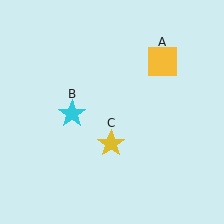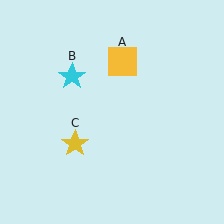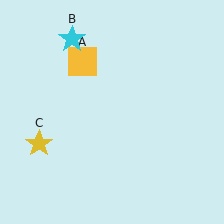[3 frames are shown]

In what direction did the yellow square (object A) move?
The yellow square (object A) moved left.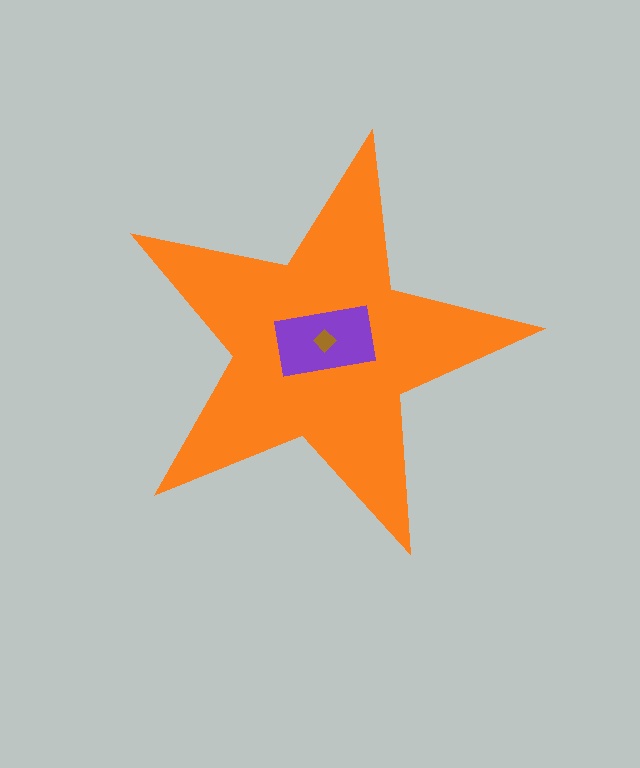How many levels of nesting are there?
3.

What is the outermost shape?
The orange star.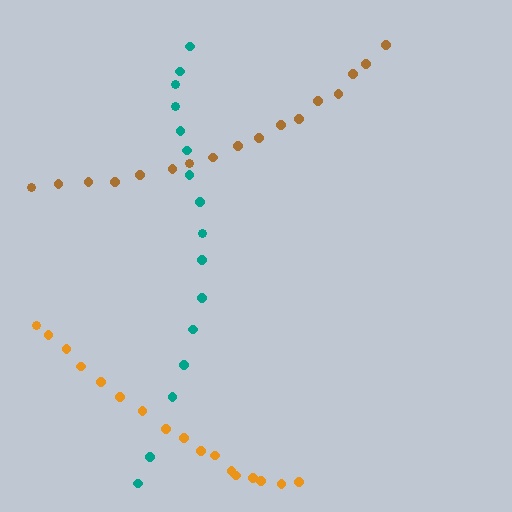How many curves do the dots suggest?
There are 3 distinct paths.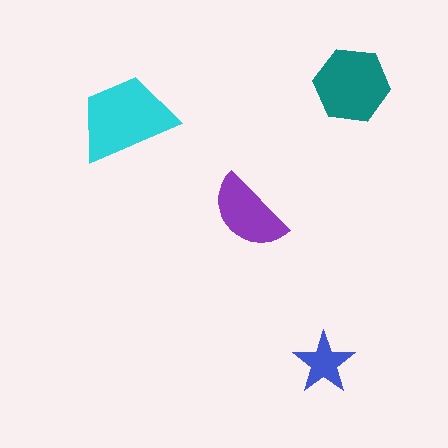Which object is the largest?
The cyan trapezoid.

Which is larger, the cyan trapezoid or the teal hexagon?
The cyan trapezoid.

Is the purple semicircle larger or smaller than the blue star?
Larger.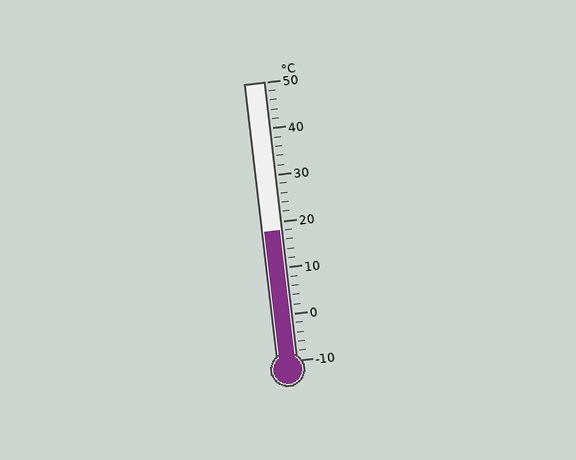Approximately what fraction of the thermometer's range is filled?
The thermometer is filled to approximately 45% of its range.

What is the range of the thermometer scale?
The thermometer scale ranges from -10°C to 50°C.